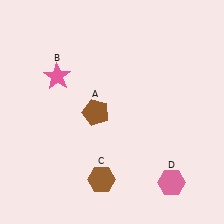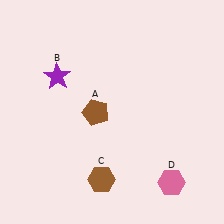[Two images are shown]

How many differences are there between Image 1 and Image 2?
There is 1 difference between the two images.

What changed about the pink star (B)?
In Image 1, B is pink. In Image 2, it changed to purple.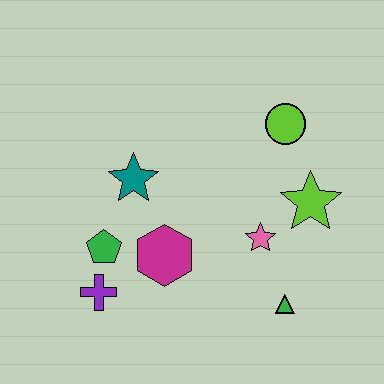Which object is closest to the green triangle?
The pink star is closest to the green triangle.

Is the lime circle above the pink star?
Yes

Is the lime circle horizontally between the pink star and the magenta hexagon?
No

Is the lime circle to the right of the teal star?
Yes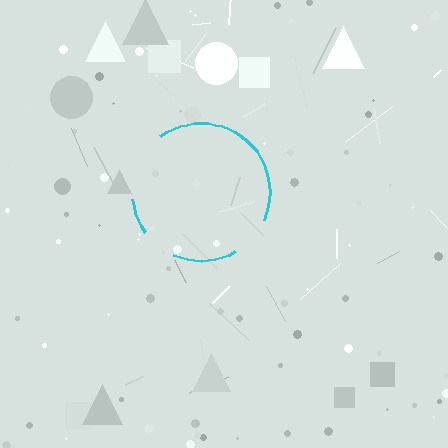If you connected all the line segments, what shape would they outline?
They would outline a circle.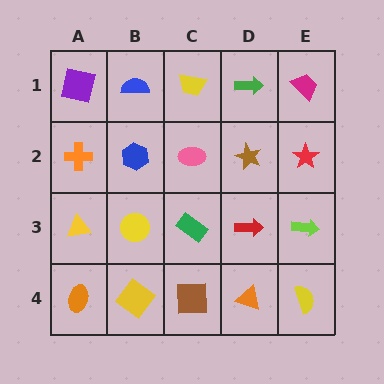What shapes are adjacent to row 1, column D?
A brown star (row 2, column D), a yellow trapezoid (row 1, column C), a magenta trapezoid (row 1, column E).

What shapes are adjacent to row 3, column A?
An orange cross (row 2, column A), an orange ellipse (row 4, column A), a yellow circle (row 3, column B).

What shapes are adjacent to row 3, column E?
A red star (row 2, column E), a yellow semicircle (row 4, column E), a red arrow (row 3, column D).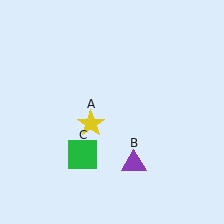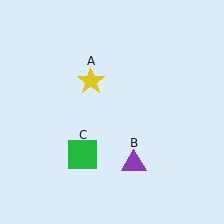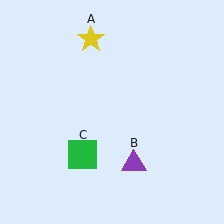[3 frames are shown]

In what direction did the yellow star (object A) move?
The yellow star (object A) moved up.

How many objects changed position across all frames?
1 object changed position: yellow star (object A).